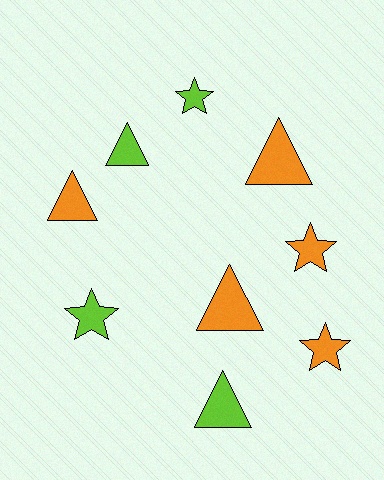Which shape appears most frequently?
Triangle, with 5 objects.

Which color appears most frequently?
Orange, with 5 objects.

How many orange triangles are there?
There are 3 orange triangles.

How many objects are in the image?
There are 9 objects.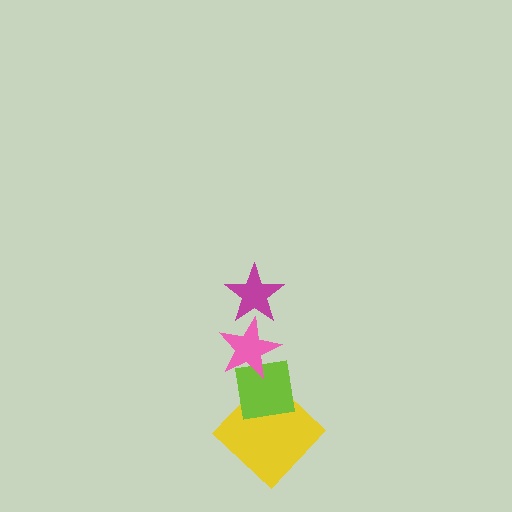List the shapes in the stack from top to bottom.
From top to bottom: the magenta star, the pink star, the lime square, the yellow diamond.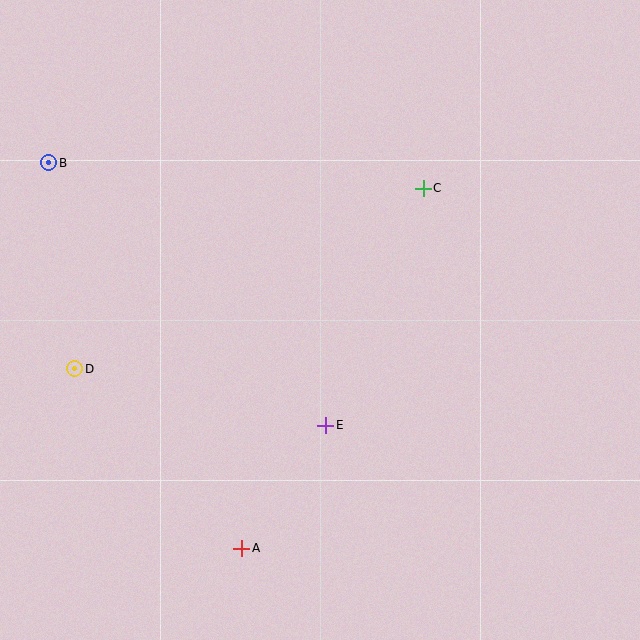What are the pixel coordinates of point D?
Point D is at (75, 369).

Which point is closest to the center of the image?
Point E at (326, 425) is closest to the center.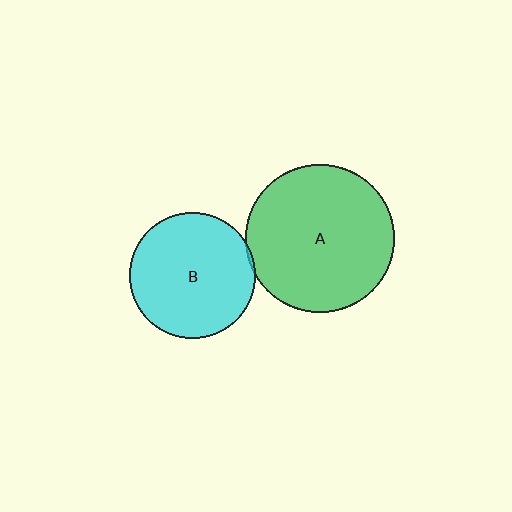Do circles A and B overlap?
Yes.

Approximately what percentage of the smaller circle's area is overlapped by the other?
Approximately 5%.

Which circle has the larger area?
Circle A (green).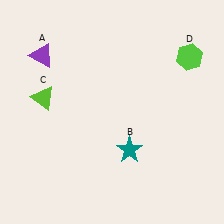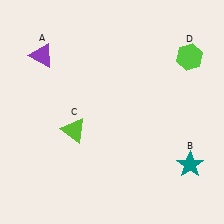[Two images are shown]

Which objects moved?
The objects that moved are: the teal star (B), the lime triangle (C).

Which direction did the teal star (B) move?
The teal star (B) moved right.